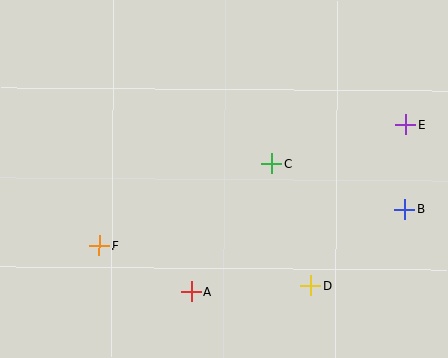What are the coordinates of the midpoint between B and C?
The midpoint between B and C is at (338, 187).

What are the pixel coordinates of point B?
Point B is at (404, 210).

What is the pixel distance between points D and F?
The distance between D and F is 215 pixels.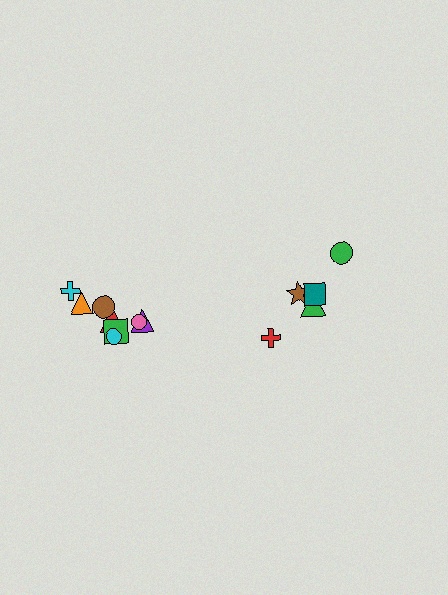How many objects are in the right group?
There are 5 objects.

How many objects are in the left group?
There are 8 objects.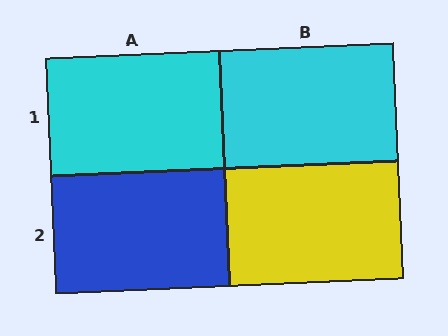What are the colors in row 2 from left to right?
Blue, yellow.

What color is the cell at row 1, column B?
Cyan.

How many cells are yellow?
1 cell is yellow.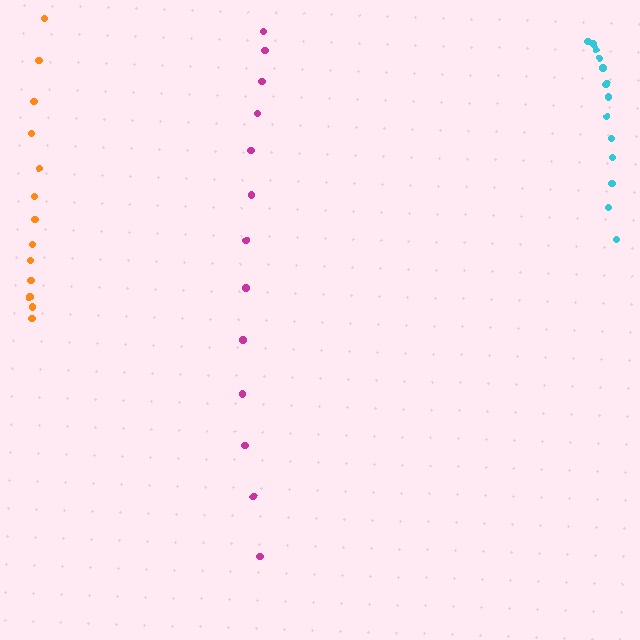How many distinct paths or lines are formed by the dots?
There are 3 distinct paths.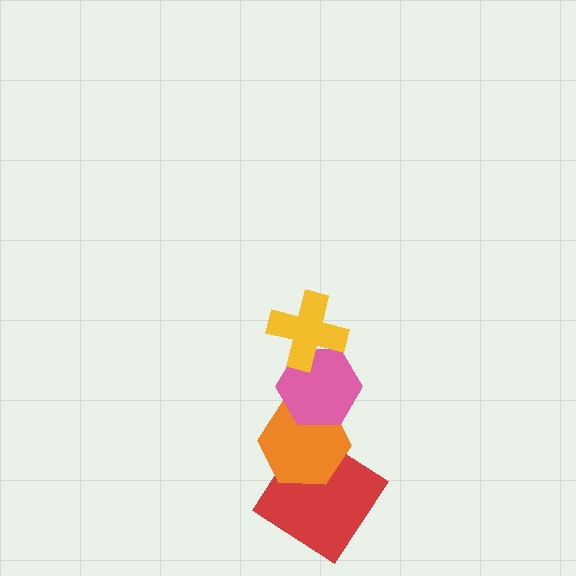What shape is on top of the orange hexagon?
The pink hexagon is on top of the orange hexagon.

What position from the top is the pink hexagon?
The pink hexagon is 2nd from the top.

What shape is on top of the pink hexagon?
The yellow cross is on top of the pink hexagon.